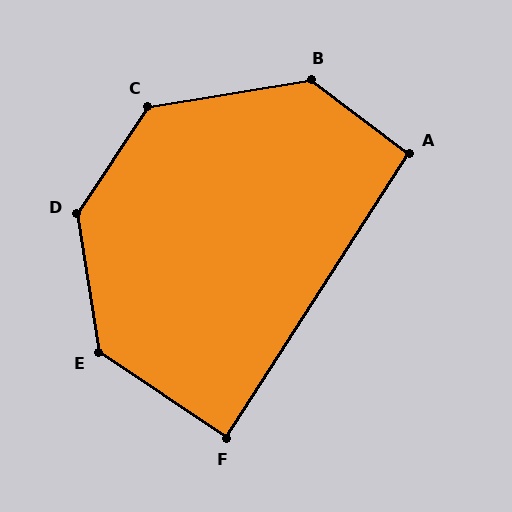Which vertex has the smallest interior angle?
F, at approximately 89 degrees.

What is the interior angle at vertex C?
Approximately 133 degrees (obtuse).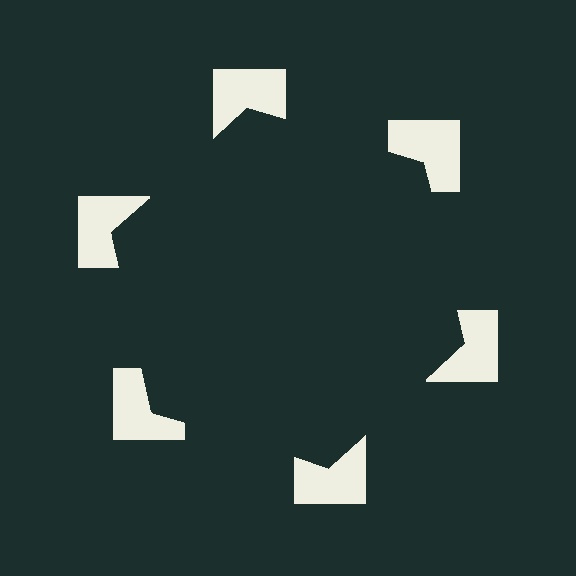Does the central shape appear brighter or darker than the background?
It typically appears slightly darker than the background, even though no actual brightness change is drawn.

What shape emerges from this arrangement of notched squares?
An illusory hexagon — its edges are inferred from the aligned wedge cuts in the notched squares, not physically drawn.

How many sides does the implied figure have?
6 sides.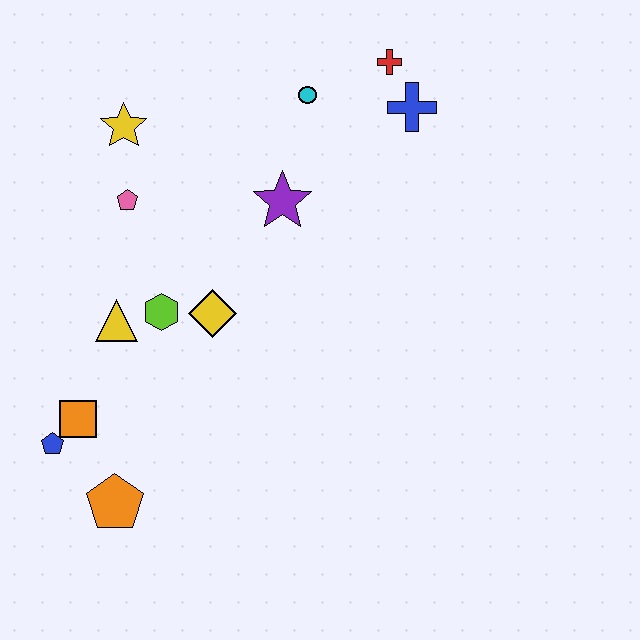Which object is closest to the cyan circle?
The red cross is closest to the cyan circle.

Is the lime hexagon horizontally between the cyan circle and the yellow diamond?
No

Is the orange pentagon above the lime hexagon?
No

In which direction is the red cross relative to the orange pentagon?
The red cross is above the orange pentagon.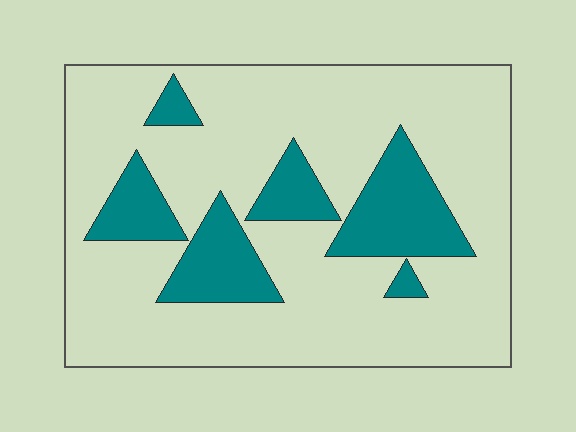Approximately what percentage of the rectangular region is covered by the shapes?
Approximately 20%.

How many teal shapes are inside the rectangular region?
6.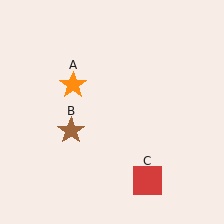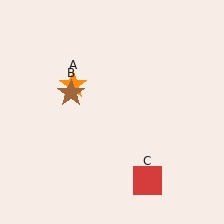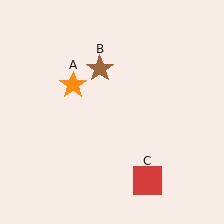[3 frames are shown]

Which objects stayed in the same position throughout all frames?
Orange star (object A) and red square (object C) remained stationary.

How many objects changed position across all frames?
1 object changed position: brown star (object B).